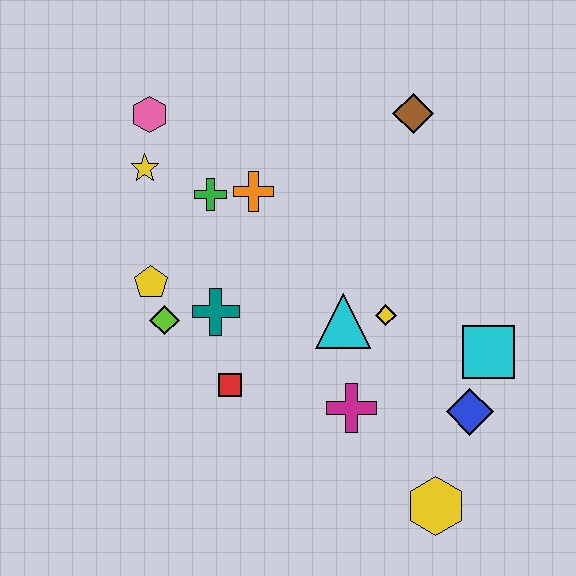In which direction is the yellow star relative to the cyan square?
The yellow star is to the left of the cyan square.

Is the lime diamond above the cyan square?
Yes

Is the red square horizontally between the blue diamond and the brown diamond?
No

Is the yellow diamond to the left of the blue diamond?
Yes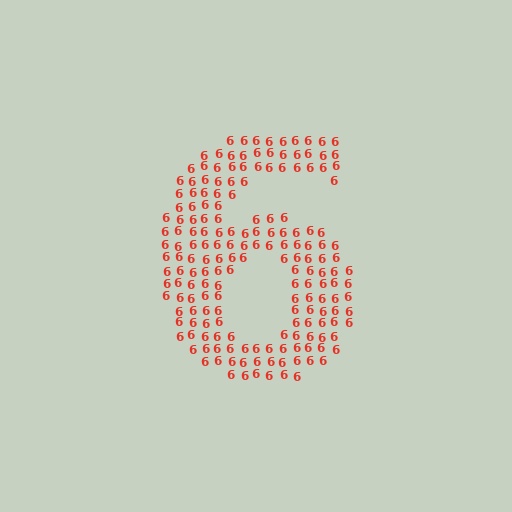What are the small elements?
The small elements are digit 6's.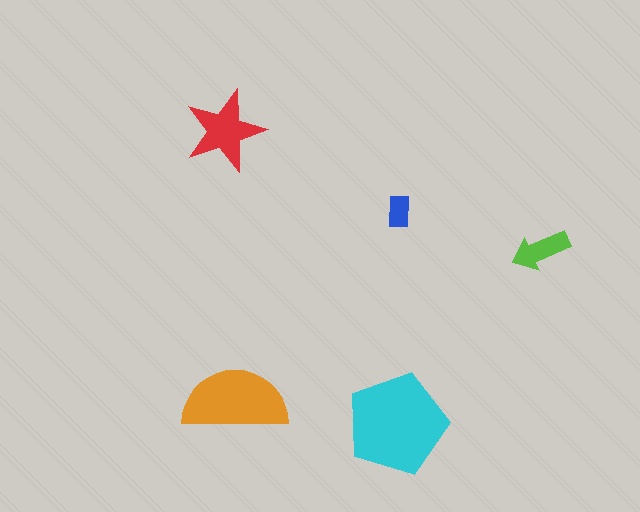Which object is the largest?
The cyan pentagon.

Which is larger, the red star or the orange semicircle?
The orange semicircle.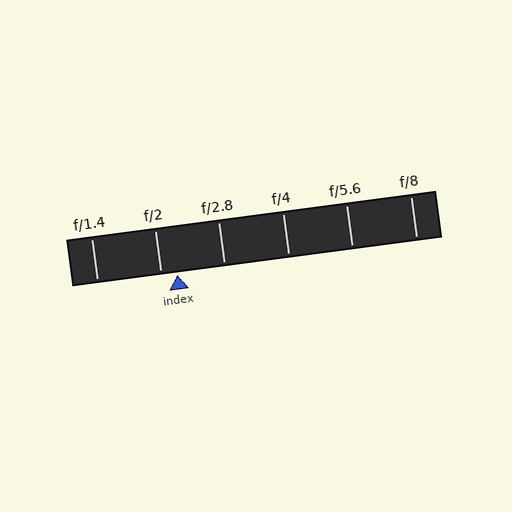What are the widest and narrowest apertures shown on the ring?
The widest aperture shown is f/1.4 and the narrowest is f/8.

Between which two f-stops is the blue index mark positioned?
The index mark is between f/2 and f/2.8.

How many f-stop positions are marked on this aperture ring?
There are 6 f-stop positions marked.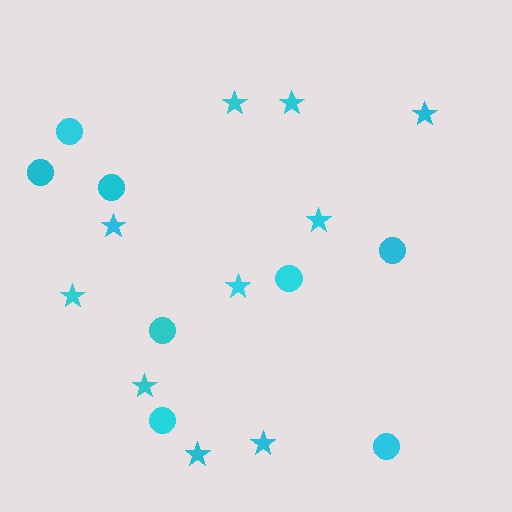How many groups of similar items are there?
There are 2 groups: one group of stars (10) and one group of circles (8).